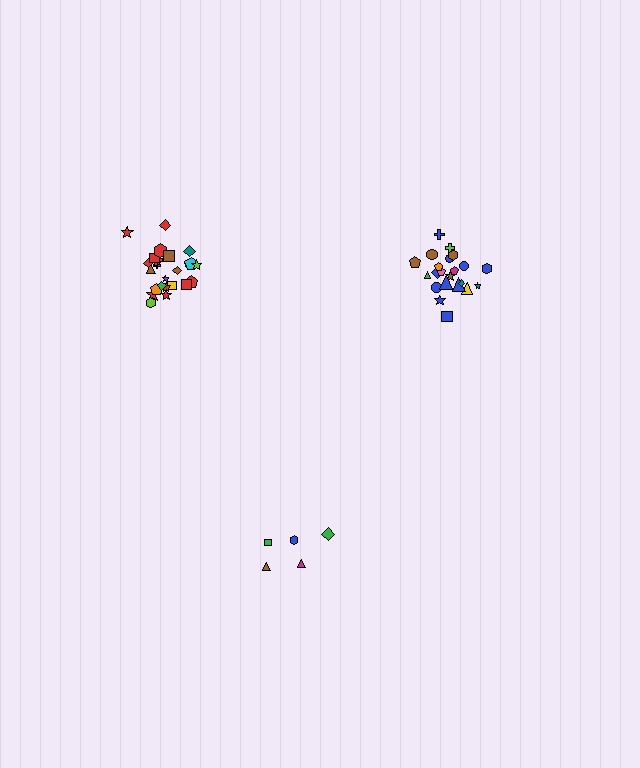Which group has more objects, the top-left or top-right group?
The top-left group.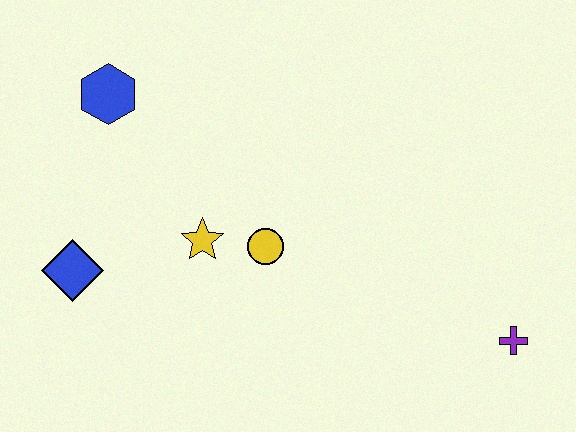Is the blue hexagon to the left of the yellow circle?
Yes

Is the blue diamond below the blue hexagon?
Yes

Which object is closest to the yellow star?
The yellow circle is closest to the yellow star.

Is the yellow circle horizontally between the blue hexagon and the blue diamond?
No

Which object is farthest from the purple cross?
The blue hexagon is farthest from the purple cross.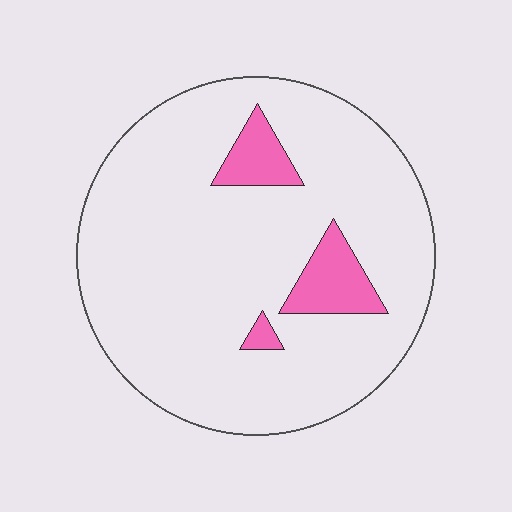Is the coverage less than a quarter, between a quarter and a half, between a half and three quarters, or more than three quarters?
Less than a quarter.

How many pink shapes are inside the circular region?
3.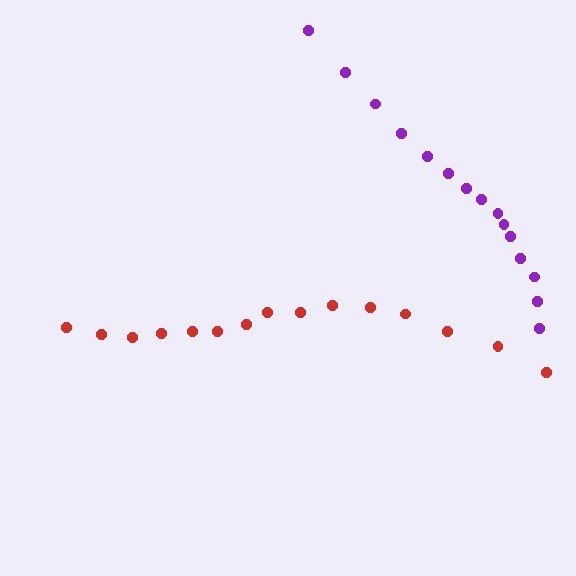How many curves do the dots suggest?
There are 2 distinct paths.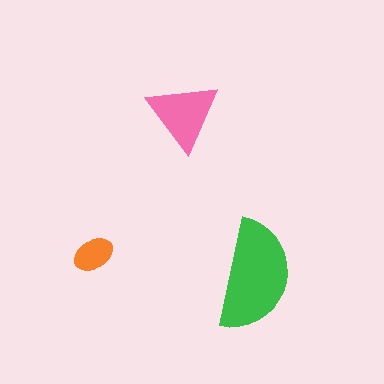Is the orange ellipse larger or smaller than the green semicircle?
Smaller.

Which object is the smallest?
The orange ellipse.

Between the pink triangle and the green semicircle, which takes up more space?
The green semicircle.